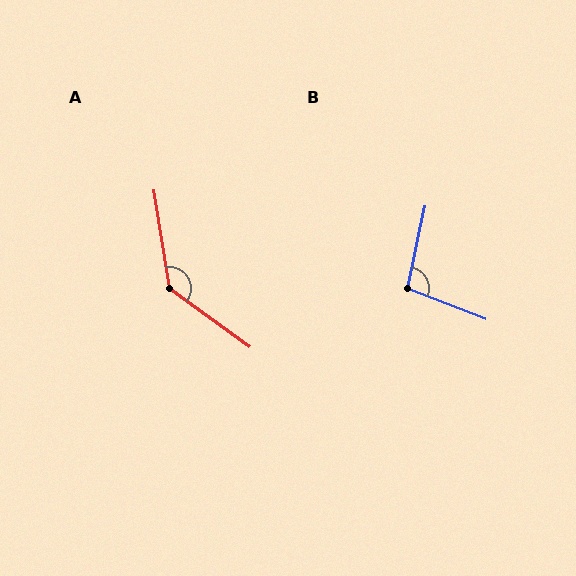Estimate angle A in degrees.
Approximately 135 degrees.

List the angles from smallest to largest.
B (99°), A (135°).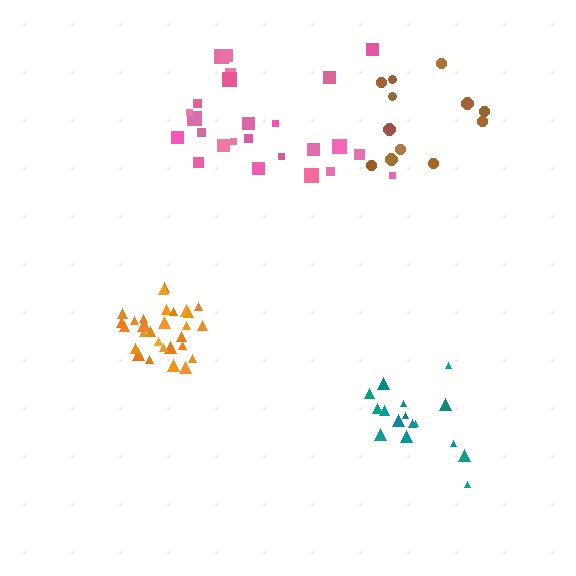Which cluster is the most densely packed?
Orange.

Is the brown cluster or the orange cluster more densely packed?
Orange.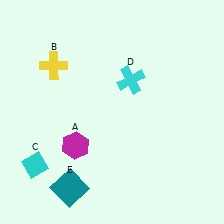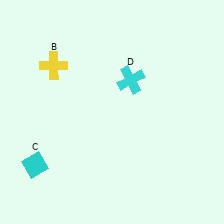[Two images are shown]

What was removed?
The teal square (E), the magenta hexagon (A) were removed in Image 2.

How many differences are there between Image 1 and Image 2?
There are 2 differences between the two images.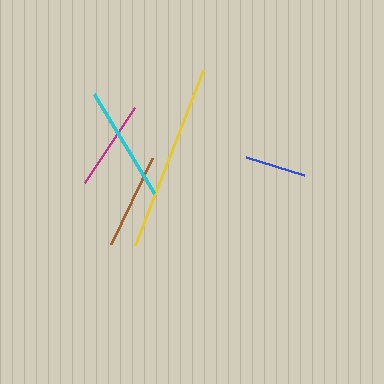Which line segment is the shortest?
The blue line is the shortest at approximately 61 pixels.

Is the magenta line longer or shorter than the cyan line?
The cyan line is longer than the magenta line.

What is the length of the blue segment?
The blue segment is approximately 61 pixels long.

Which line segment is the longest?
The yellow line is the longest at approximately 188 pixels.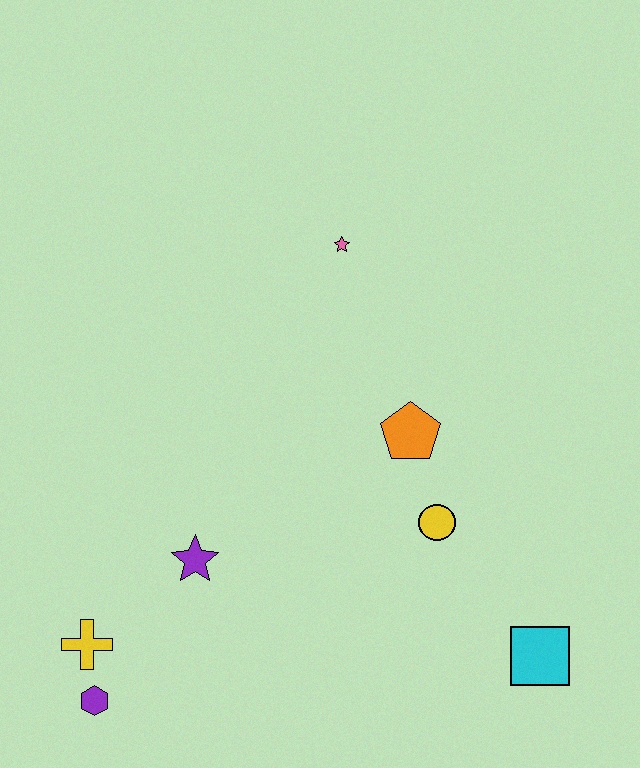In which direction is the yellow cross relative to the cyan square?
The yellow cross is to the left of the cyan square.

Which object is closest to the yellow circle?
The orange pentagon is closest to the yellow circle.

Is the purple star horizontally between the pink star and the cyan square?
No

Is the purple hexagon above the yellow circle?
No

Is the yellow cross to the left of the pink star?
Yes